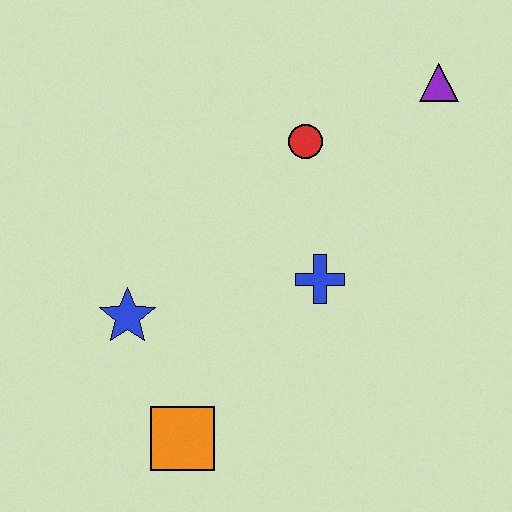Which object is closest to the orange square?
The blue star is closest to the orange square.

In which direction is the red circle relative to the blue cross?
The red circle is above the blue cross.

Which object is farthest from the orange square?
The purple triangle is farthest from the orange square.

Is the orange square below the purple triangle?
Yes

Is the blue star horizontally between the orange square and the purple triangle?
No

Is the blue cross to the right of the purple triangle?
No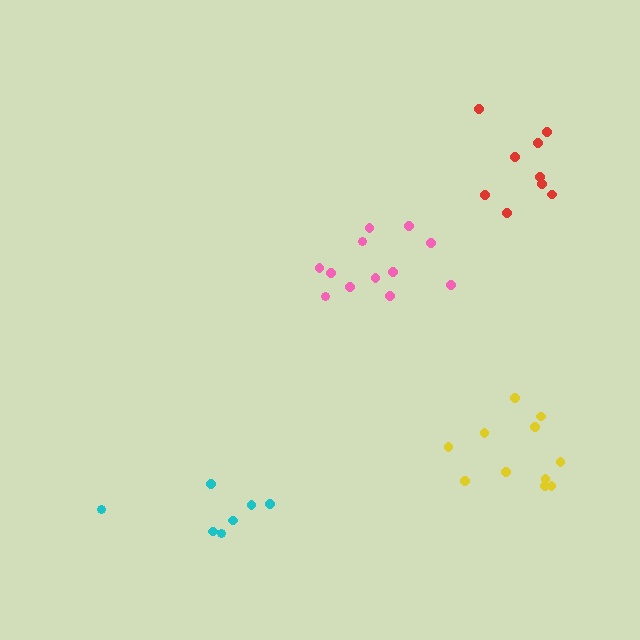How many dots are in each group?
Group 1: 12 dots, Group 2: 9 dots, Group 3: 7 dots, Group 4: 11 dots (39 total).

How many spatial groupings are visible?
There are 4 spatial groupings.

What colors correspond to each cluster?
The clusters are colored: pink, red, cyan, yellow.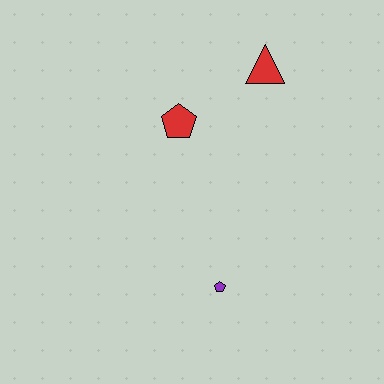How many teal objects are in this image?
There are no teal objects.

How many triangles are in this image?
There is 1 triangle.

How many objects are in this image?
There are 3 objects.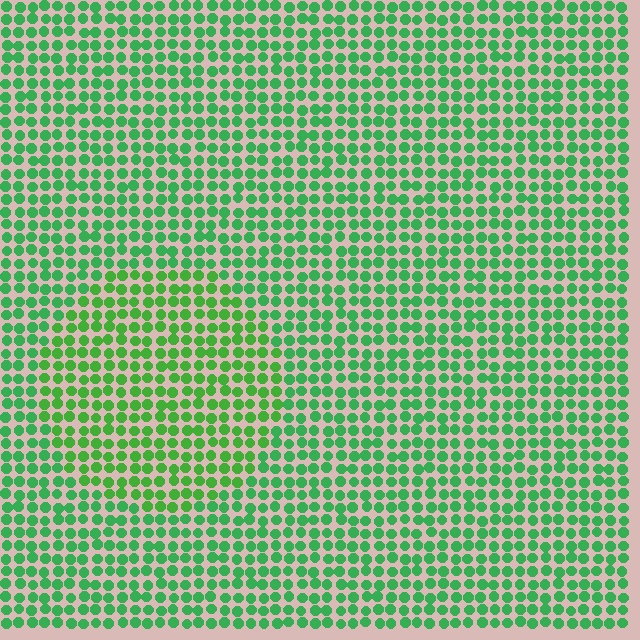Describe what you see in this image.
The image is filled with small green elements in a uniform arrangement. A circle-shaped region is visible where the elements are tinted to a slightly different hue, forming a subtle color boundary.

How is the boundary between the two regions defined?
The boundary is defined purely by a slight shift in hue (about 20 degrees). Spacing, size, and orientation are identical on both sides.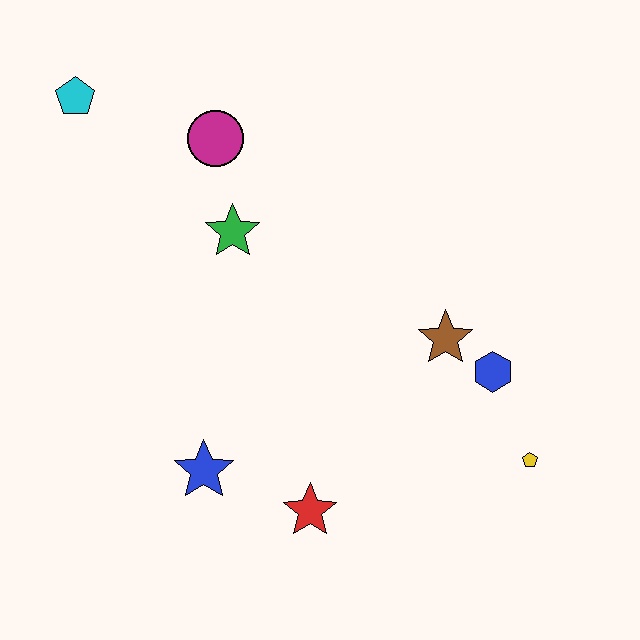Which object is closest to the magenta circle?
The green star is closest to the magenta circle.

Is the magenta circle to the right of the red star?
No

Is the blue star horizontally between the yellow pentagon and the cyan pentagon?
Yes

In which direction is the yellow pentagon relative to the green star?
The yellow pentagon is to the right of the green star.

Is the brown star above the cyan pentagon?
No